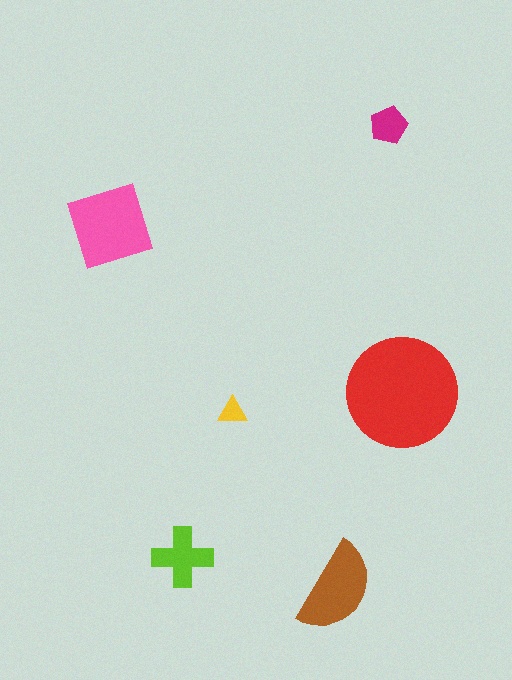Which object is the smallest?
The yellow triangle.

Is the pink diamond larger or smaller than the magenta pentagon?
Larger.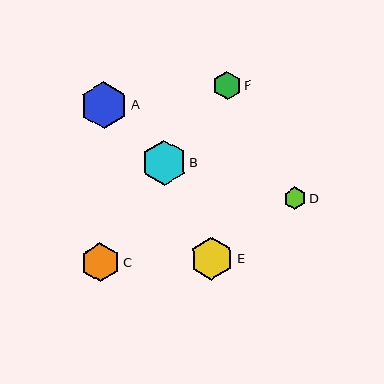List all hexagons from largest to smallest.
From largest to smallest: A, B, E, C, F, D.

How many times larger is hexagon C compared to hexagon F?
Hexagon C is approximately 1.4 times the size of hexagon F.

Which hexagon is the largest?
Hexagon A is the largest with a size of approximately 47 pixels.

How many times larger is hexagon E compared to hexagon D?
Hexagon E is approximately 1.9 times the size of hexagon D.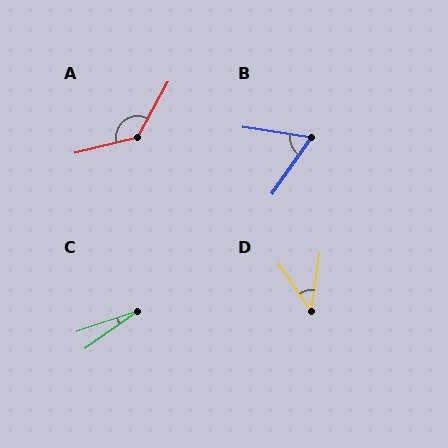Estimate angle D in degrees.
Approximately 42 degrees.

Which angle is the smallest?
C, at approximately 17 degrees.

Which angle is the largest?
A, at approximately 133 degrees.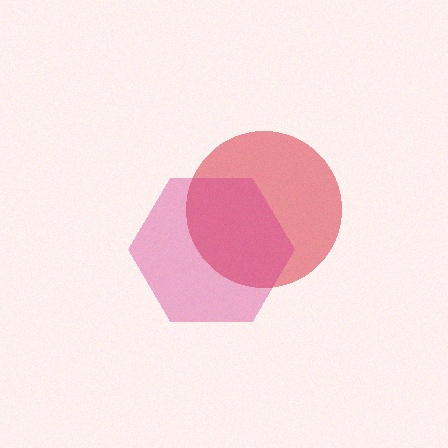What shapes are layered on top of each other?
The layered shapes are: a red circle, a magenta hexagon.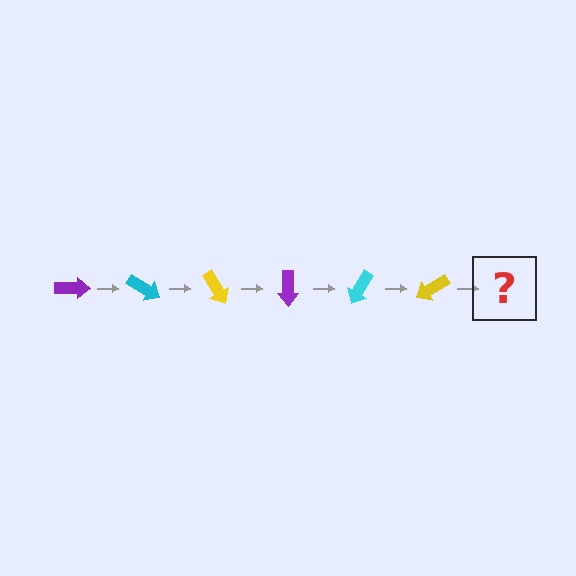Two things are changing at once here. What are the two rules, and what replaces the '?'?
The two rules are that it rotates 30 degrees each step and the color cycles through purple, cyan, and yellow. The '?' should be a purple arrow, rotated 180 degrees from the start.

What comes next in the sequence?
The next element should be a purple arrow, rotated 180 degrees from the start.